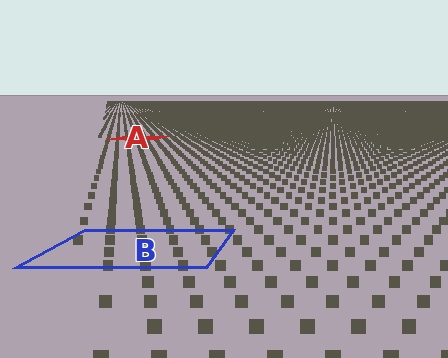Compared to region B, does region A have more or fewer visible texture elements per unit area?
Region A has more texture elements per unit area — they are packed more densely because it is farther away.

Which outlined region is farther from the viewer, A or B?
Region A is farther from the viewer — the texture elements inside it appear smaller and more densely packed.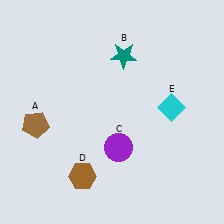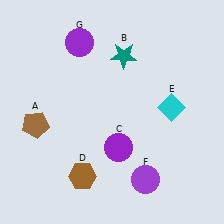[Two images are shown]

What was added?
A purple circle (F), a purple circle (G) were added in Image 2.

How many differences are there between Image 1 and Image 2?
There are 2 differences between the two images.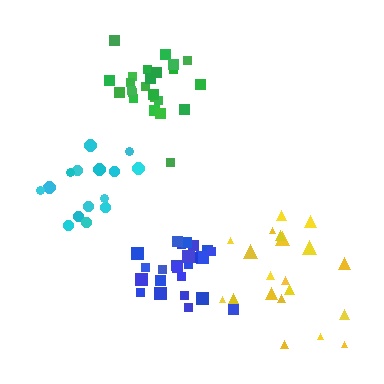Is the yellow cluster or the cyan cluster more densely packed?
Cyan.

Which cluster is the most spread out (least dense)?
Yellow.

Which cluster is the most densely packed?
Blue.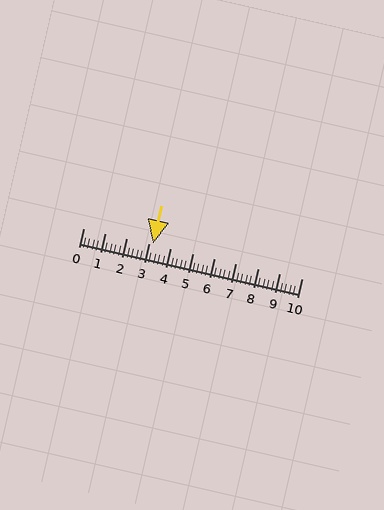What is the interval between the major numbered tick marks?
The major tick marks are spaced 1 units apart.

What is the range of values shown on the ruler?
The ruler shows values from 0 to 10.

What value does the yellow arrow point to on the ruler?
The yellow arrow points to approximately 3.2.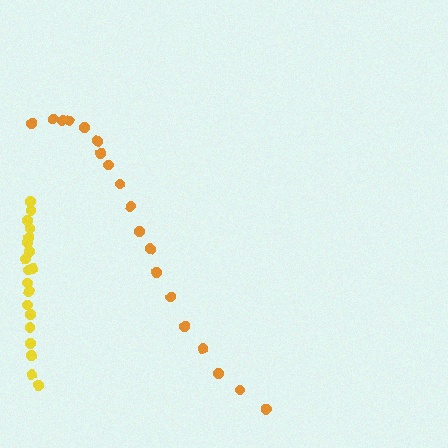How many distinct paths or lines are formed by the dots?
There are 2 distinct paths.